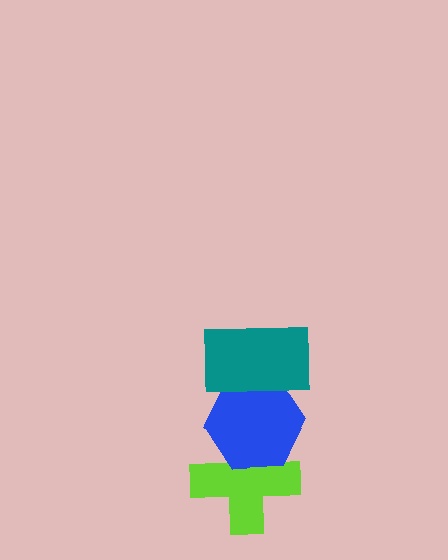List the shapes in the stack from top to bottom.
From top to bottom: the teal rectangle, the blue hexagon, the lime cross.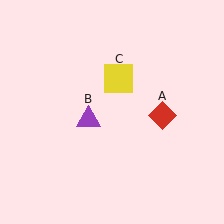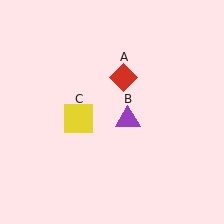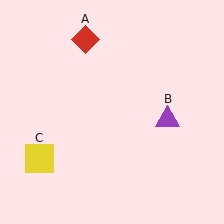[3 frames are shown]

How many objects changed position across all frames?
3 objects changed position: red diamond (object A), purple triangle (object B), yellow square (object C).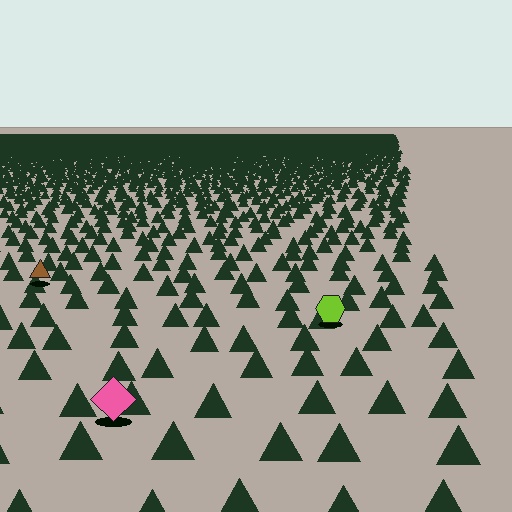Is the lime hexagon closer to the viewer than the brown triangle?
Yes. The lime hexagon is closer — you can tell from the texture gradient: the ground texture is coarser near it.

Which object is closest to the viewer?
The pink diamond is closest. The texture marks near it are larger and more spread out.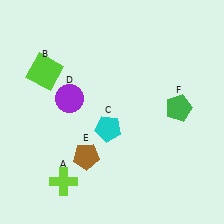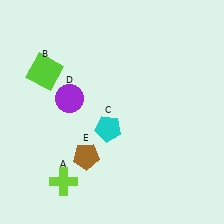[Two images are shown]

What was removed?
The green pentagon (F) was removed in Image 2.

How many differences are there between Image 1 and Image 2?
There is 1 difference between the two images.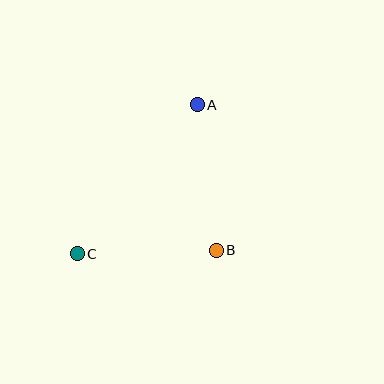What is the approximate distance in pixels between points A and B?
The distance between A and B is approximately 146 pixels.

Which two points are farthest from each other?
Points A and C are farthest from each other.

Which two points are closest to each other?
Points B and C are closest to each other.